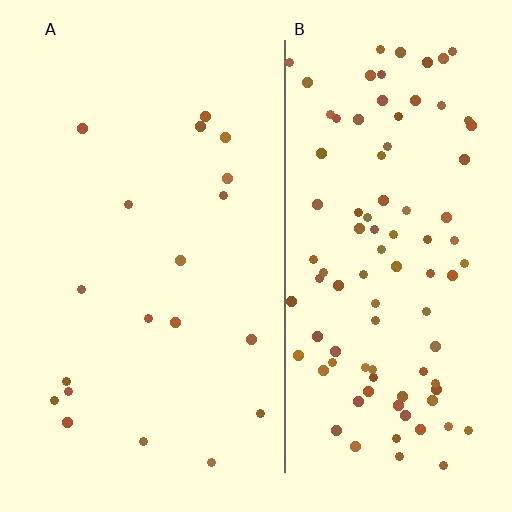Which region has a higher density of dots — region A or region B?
B (the right).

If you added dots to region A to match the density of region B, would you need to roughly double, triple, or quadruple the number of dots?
Approximately quadruple.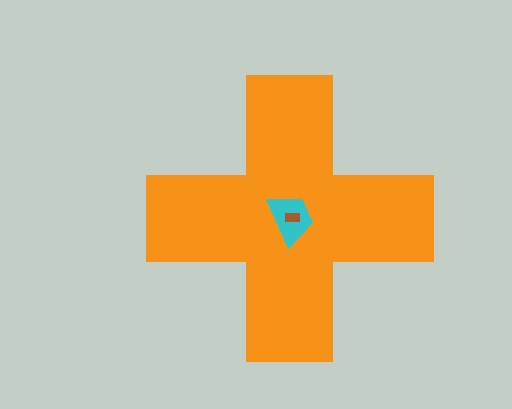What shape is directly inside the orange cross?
The cyan trapezoid.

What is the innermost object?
The brown rectangle.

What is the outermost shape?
The orange cross.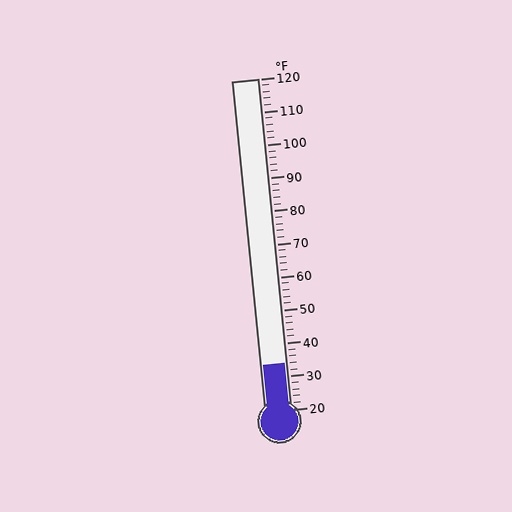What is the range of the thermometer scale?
The thermometer scale ranges from 20°F to 120°F.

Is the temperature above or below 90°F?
The temperature is below 90°F.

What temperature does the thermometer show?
The thermometer shows approximately 34°F.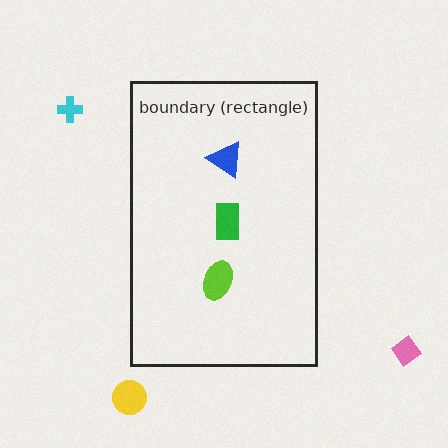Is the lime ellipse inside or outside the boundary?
Inside.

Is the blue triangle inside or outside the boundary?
Inside.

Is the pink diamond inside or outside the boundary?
Outside.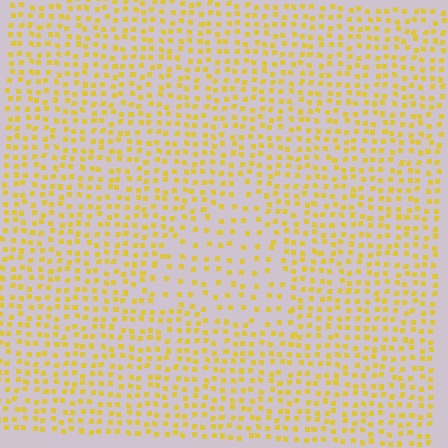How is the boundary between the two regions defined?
The boundary is defined by a change in element density (approximately 1.8x ratio). All elements are the same color, size, and shape.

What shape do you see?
I see a triangle.